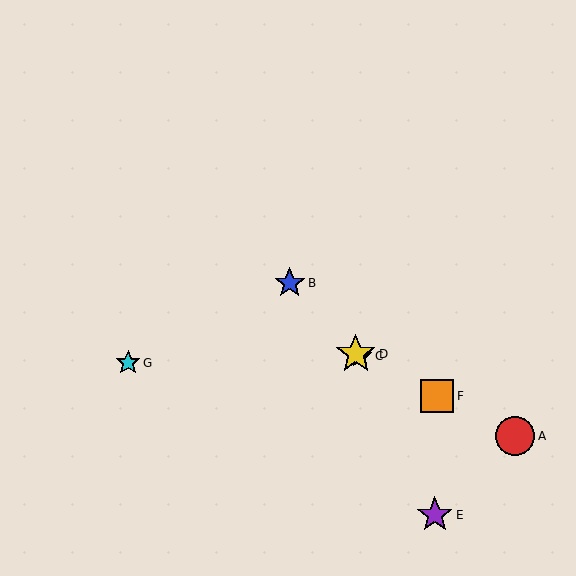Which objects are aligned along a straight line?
Objects A, C, D, F are aligned along a straight line.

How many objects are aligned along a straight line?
4 objects (A, C, D, F) are aligned along a straight line.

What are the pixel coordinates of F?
Object F is at (437, 396).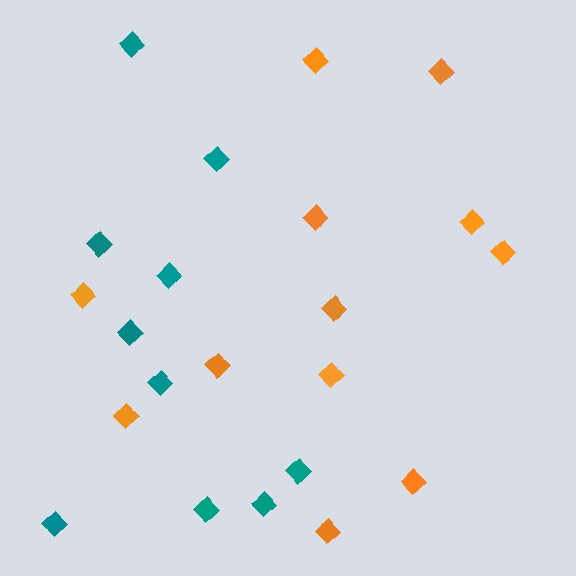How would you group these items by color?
There are 2 groups: one group of orange diamonds (12) and one group of teal diamonds (10).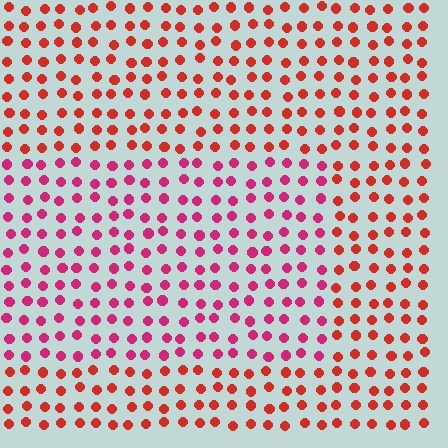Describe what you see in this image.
The image is filled with small red elements in a uniform arrangement. A rectangle-shaped region is visible where the elements are tinted to a slightly different hue, forming a subtle color boundary.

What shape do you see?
I see a rectangle.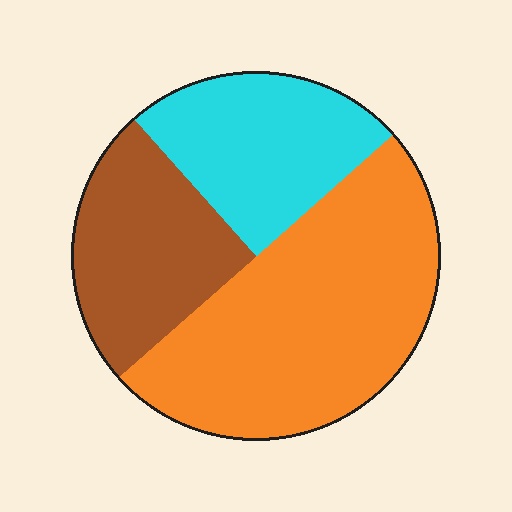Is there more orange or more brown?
Orange.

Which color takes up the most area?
Orange, at roughly 50%.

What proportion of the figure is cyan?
Cyan covers around 25% of the figure.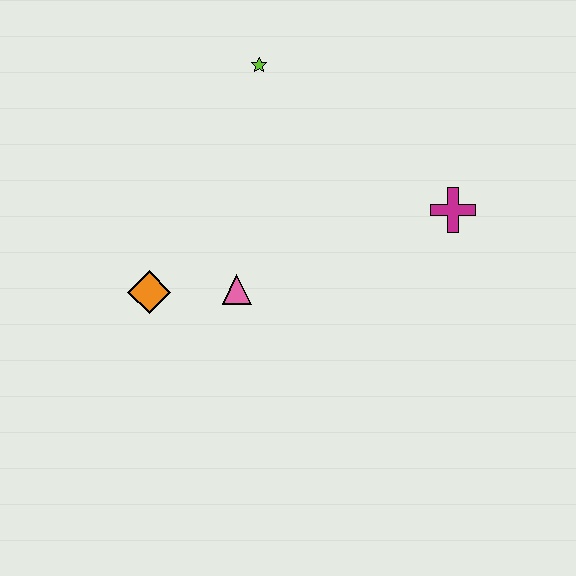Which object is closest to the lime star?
The pink triangle is closest to the lime star.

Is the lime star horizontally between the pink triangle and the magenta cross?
Yes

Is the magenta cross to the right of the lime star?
Yes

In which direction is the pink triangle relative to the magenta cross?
The pink triangle is to the left of the magenta cross.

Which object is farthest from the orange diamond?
The magenta cross is farthest from the orange diamond.